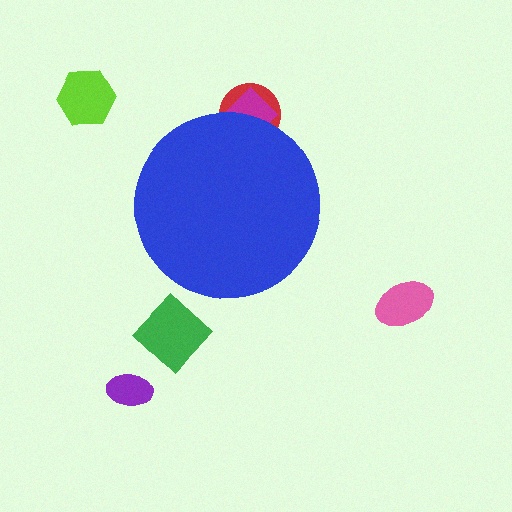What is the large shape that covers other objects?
A blue circle.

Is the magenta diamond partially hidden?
Yes, the magenta diamond is partially hidden behind the blue circle.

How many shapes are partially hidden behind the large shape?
2 shapes are partially hidden.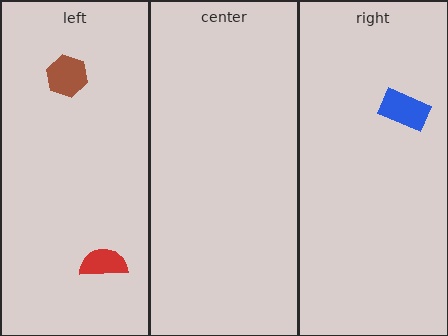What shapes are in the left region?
The brown hexagon, the red semicircle.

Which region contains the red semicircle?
The left region.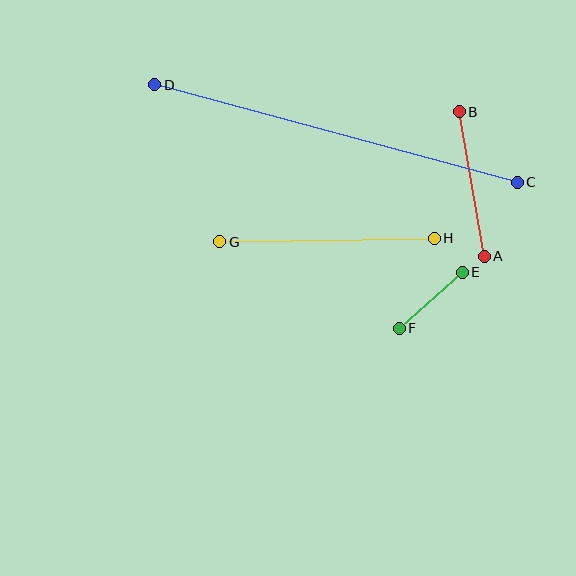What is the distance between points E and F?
The distance is approximately 84 pixels.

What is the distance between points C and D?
The distance is approximately 375 pixels.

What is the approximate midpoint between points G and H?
The midpoint is at approximately (327, 240) pixels.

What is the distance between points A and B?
The distance is approximately 147 pixels.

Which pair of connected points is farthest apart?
Points C and D are farthest apart.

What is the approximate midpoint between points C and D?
The midpoint is at approximately (336, 133) pixels.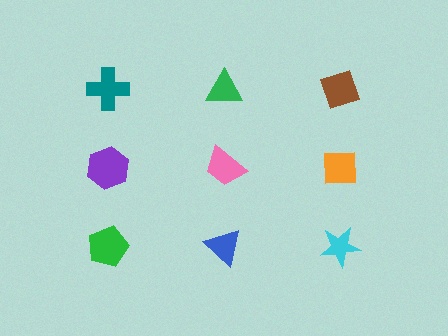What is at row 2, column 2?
A pink trapezoid.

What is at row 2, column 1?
A purple hexagon.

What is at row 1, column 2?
A green triangle.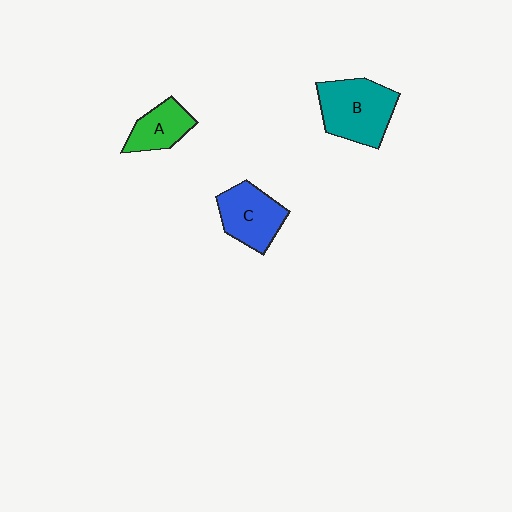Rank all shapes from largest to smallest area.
From largest to smallest: B (teal), C (blue), A (green).